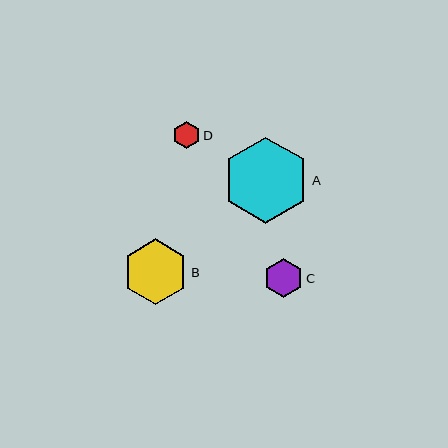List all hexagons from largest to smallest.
From largest to smallest: A, B, C, D.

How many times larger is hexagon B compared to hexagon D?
Hexagon B is approximately 2.4 times the size of hexagon D.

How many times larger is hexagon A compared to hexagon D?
Hexagon A is approximately 3.2 times the size of hexagon D.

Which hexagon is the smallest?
Hexagon D is the smallest with a size of approximately 27 pixels.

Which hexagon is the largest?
Hexagon A is the largest with a size of approximately 86 pixels.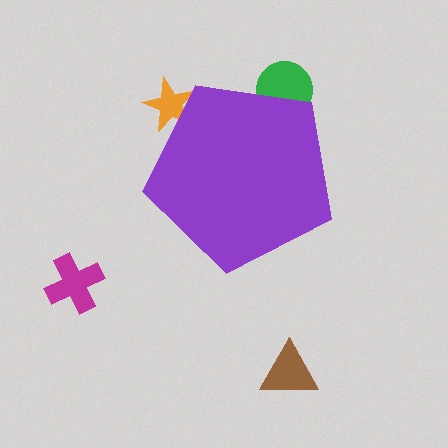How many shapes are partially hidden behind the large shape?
2 shapes are partially hidden.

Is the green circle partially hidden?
Yes, the green circle is partially hidden behind the purple pentagon.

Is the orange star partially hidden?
Yes, the orange star is partially hidden behind the purple pentagon.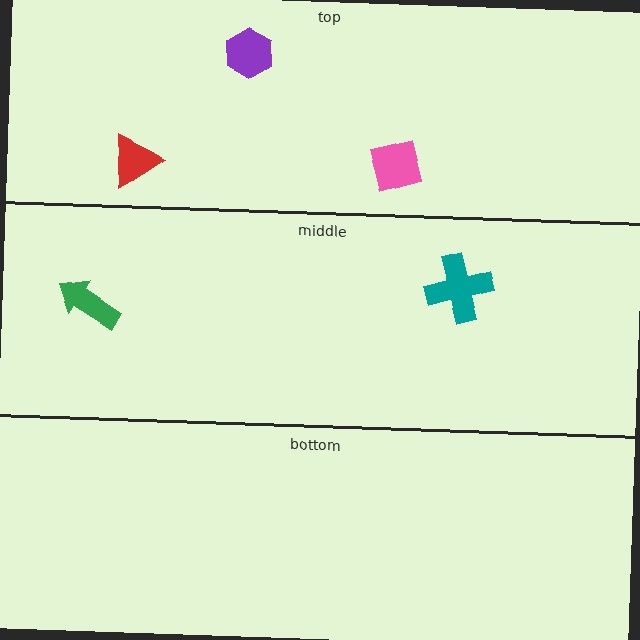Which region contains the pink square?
The top region.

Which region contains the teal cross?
The middle region.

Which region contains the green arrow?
The middle region.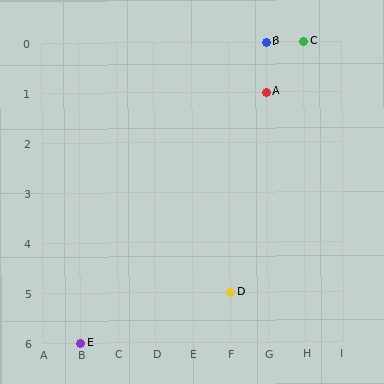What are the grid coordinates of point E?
Point E is at grid coordinates (B, 6).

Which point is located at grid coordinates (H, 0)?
Point C is at (H, 0).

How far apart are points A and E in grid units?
Points A and E are 5 columns and 5 rows apart (about 7.1 grid units diagonally).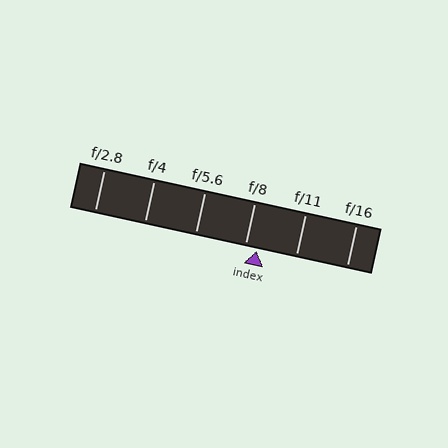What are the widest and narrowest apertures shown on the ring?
The widest aperture shown is f/2.8 and the narrowest is f/16.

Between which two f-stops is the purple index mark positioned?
The index mark is between f/8 and f/11.